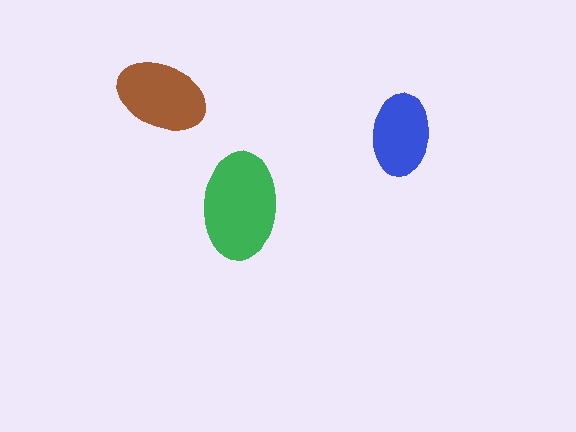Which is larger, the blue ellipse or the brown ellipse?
The brown one.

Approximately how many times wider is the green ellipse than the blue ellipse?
About 1.5 times wider.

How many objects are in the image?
There are 3 objects in the image.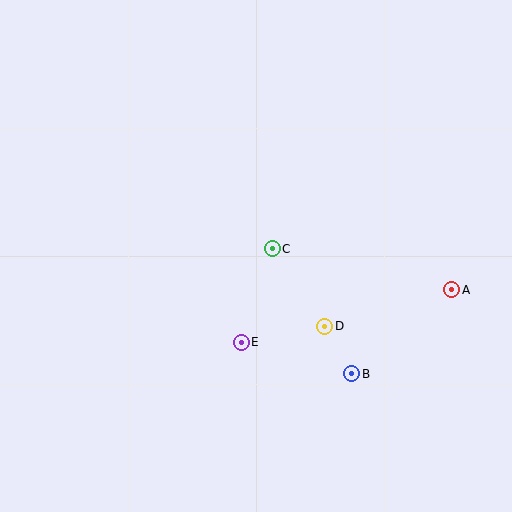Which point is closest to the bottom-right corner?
Point B is closest to the bottom-right corner.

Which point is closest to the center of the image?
Point C at (272, 249) is closest to the center.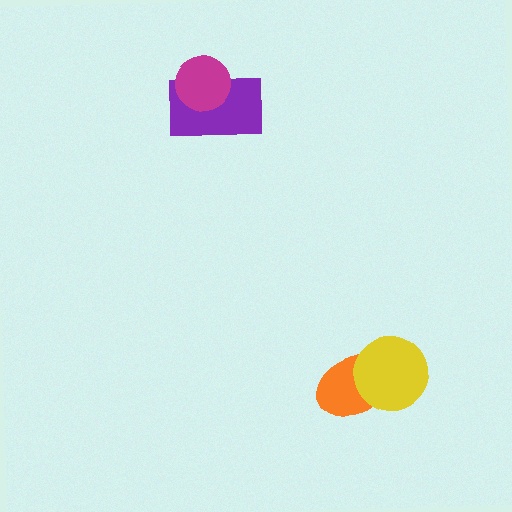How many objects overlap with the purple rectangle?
1 object overlaps with the purple rectangle.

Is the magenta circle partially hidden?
No, no other shape covers it.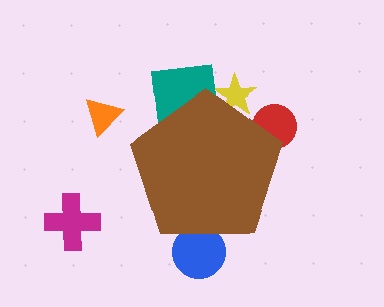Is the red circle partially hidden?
Yes, the red circle is partially hidden behind the brown pentagon.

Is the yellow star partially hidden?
Yes, the yellow star is partially hidden behind the brown pentagon.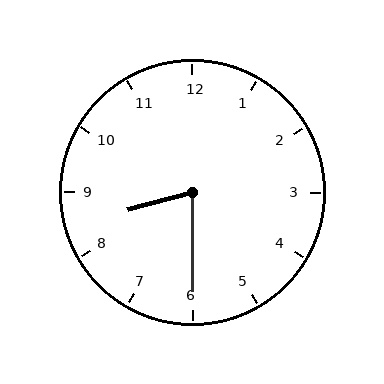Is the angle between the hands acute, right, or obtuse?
It is acute.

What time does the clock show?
8:30.